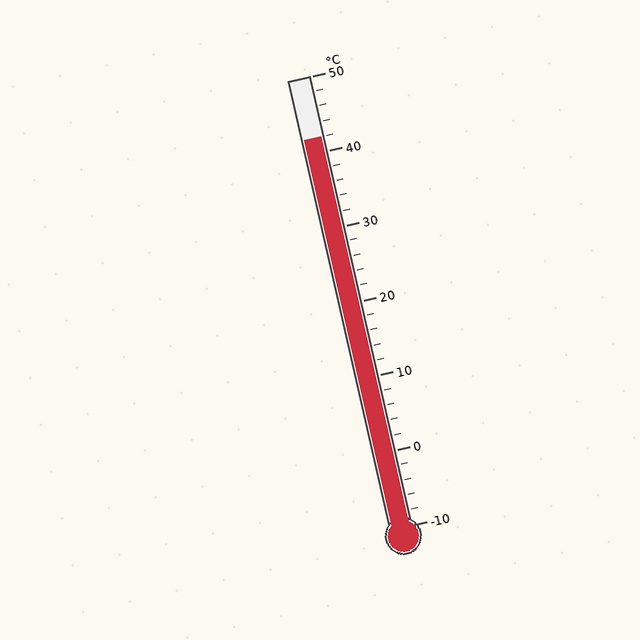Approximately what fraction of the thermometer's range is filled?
The thermometer is filled to approximately 85% of its range.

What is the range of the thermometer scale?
The thermometer scale ranges from -10°C to 50°C.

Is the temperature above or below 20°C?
The temperature is above 20°C.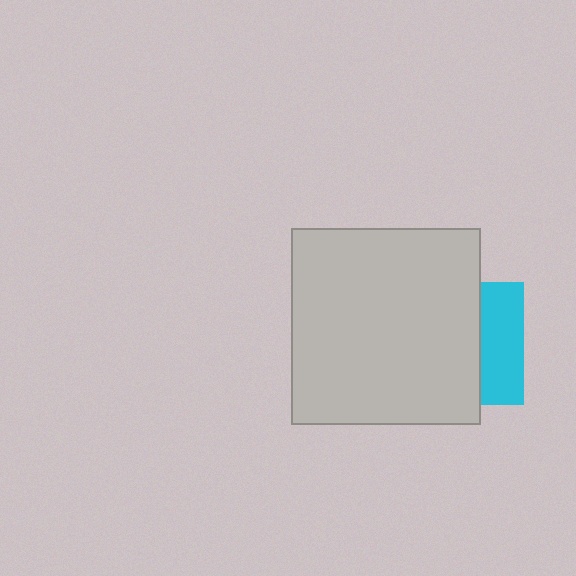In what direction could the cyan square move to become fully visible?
The cyan square could move right. That would shift it out from behind the light gray rectangle entirely.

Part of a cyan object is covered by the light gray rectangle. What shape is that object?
It is a square.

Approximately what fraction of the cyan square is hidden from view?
Roughly 66% of the cyan square is hidden behind the light gray rectangle.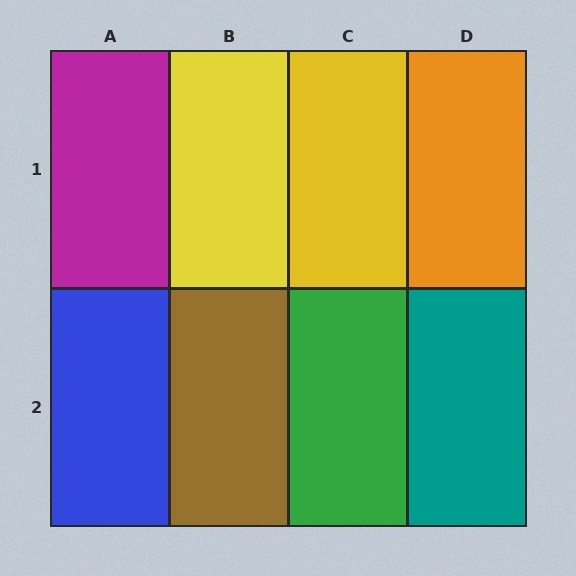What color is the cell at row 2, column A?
Blue.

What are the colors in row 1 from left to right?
Magenta, yellow, yellow, orange.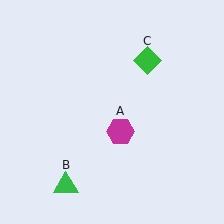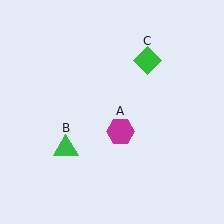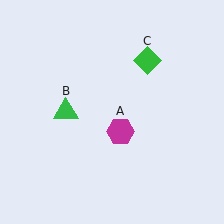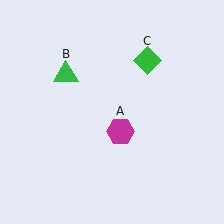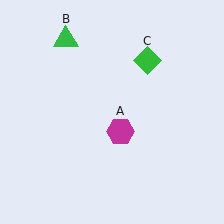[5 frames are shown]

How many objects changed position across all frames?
1 object changed position: green triangle (object B).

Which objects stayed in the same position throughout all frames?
Magenta hexagon (object A) and green diamond (object C) remained stationary.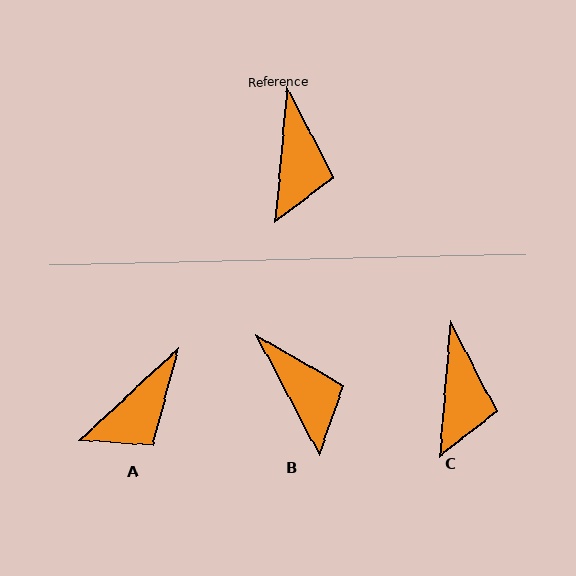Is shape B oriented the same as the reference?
No, it is off by about 33 degrees.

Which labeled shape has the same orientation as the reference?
C.